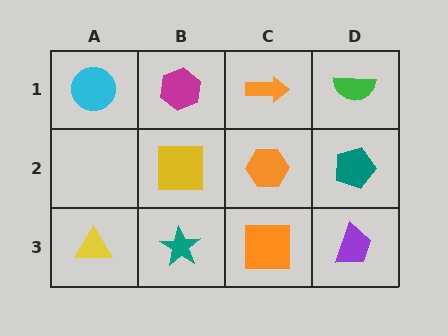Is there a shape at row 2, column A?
No, that cell is empty.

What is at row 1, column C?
An orange arrow.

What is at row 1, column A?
A cyan circle.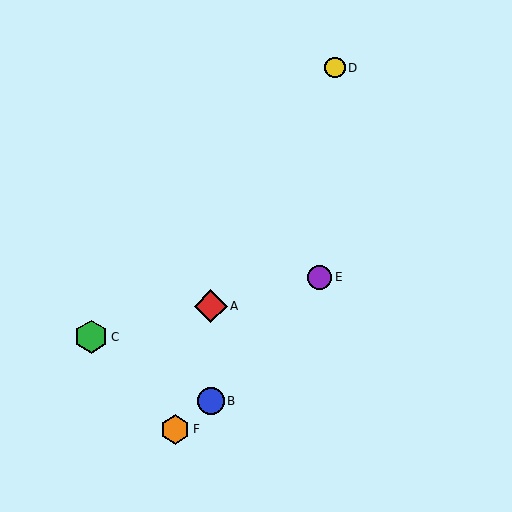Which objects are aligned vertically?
Objects A, B are aligned vertically.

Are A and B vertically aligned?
Yes, both are at x≈211.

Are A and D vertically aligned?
No, A is at x≈211 and D is at x≈335.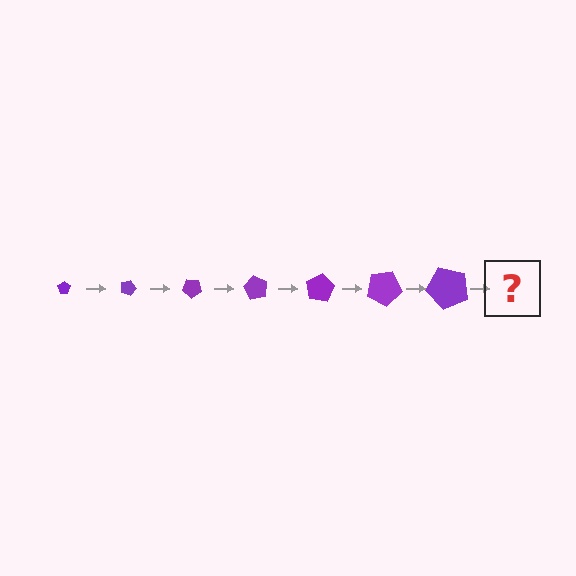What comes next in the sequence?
The next element should be a pentagon, larger than the previous one and rotated 140 degrees from the start.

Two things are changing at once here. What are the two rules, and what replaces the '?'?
The two rules are that the pentagon grows larger each step and it rotates 20 degrees each step. The '?' should be a pentagon, larger than the previous one and rotated 140 degrees from the start.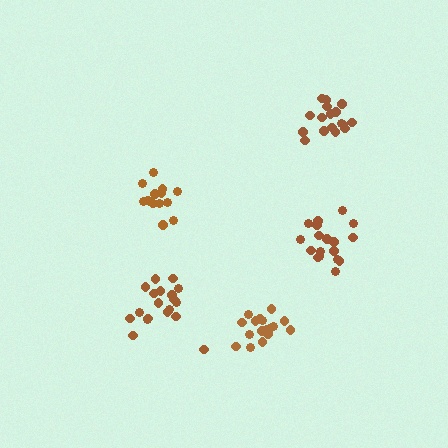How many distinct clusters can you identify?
There are 5 distinct clusters.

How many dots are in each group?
Group 1: 15 dots, Group 2: 17 dots, Group 3: 18 dots, Group 4: 19 dots, Group 5: 18 dots (87 total).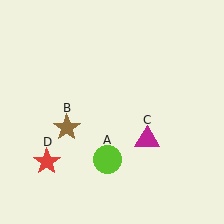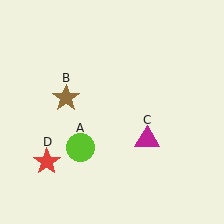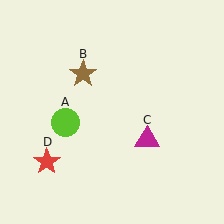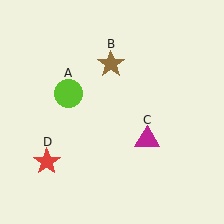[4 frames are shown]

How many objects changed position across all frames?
2 objects changed position: lime circle (object A), brown star (object B).